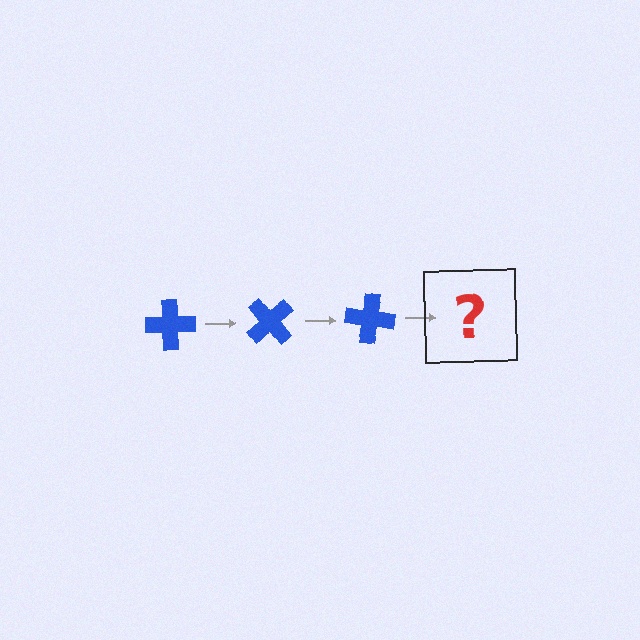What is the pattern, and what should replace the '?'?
The pattern is that the cross rotates 50 degrees each step. The '?' should be a blue cross rotated 150 degrees.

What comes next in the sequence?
The next element should be a blue cross rotated 150 degrees.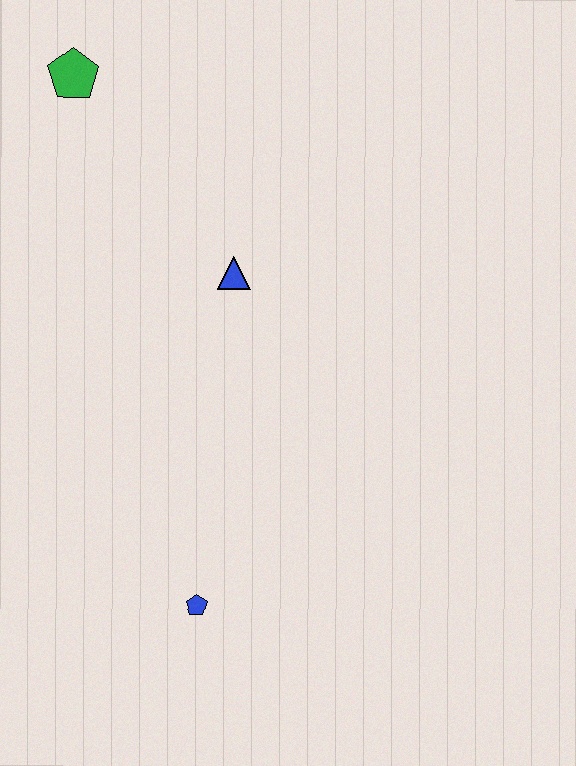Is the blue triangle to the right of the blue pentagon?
Yes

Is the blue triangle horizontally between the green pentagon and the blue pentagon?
No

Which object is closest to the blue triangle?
The green pentagon is closest to the blue triangle.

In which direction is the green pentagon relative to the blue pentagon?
The green pentagon is above the blue pentagon.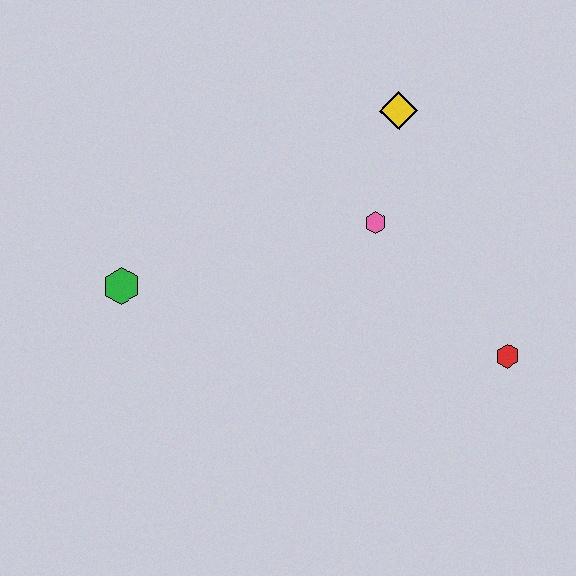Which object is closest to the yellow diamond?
The pink hexagon is closest to the yellow diamond.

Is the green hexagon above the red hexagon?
Yes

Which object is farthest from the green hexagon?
The red hexagon is farthest from the green hexagon.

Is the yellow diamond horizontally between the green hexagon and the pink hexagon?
No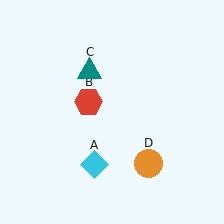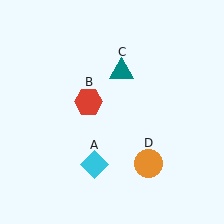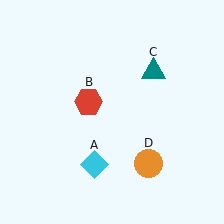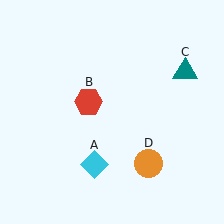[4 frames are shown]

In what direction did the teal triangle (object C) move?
The teal triangle (object C) moved right.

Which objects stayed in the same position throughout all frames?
Cyan diamond (object A) and red hexagon (object B) and orange circle (object D) remained stationary.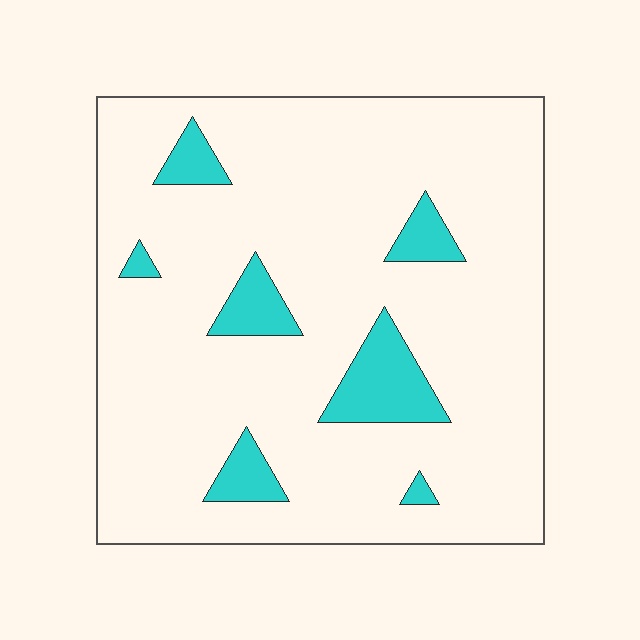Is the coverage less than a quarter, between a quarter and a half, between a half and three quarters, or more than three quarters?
Less than a quarter.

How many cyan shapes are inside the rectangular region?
7.